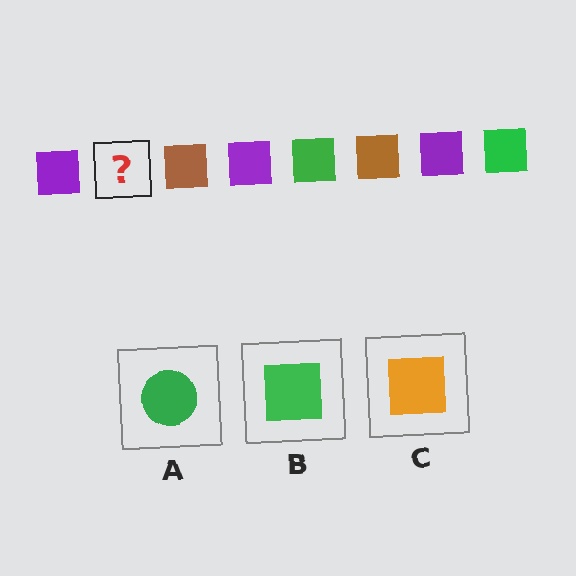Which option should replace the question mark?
Option B.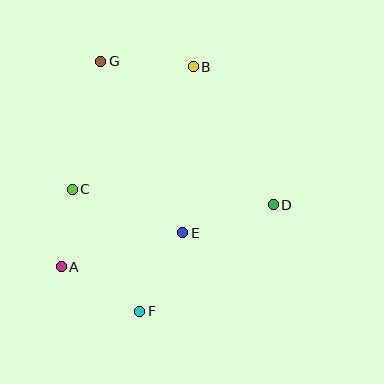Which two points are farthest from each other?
Points F and G are farthest from each other.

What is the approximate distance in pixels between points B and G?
The distance between B and G is approximately 93 pixels.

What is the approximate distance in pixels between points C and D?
The distance between C and D is approximately 202 pixels.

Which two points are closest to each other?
Points A and C are closest to each other.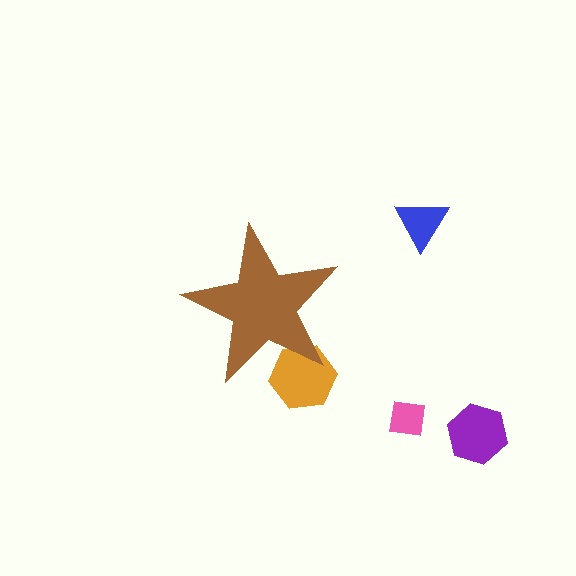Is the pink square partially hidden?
No, the pink square is fully visible.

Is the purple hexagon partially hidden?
No, the purple hexagon is fully visible.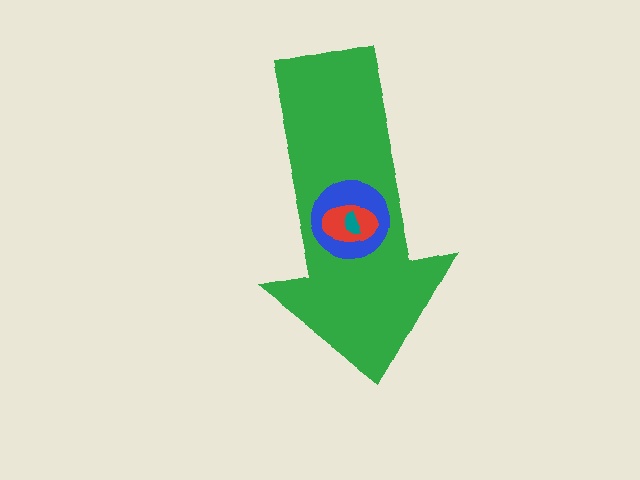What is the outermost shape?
The green arrow.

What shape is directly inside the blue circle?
The red ellipse.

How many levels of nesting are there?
4.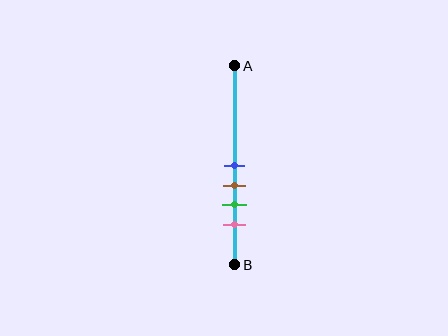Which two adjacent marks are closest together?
The blue and brown marks are the closest adjacent pair.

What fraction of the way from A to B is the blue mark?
The blue mark is approximately 50% (0.5) of the way from A to B.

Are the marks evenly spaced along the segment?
Yes, the marks are approximately evenly spaced.